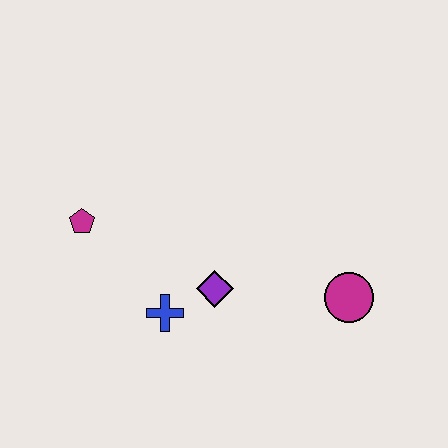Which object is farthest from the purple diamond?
The magenta pentagon is farthest from the purple diamond.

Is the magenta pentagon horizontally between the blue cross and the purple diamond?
No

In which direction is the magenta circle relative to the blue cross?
The magenta circle is to the right of the blue cross.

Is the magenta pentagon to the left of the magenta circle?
Yes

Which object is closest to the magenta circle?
The purple diamond is closest to the magenta circle.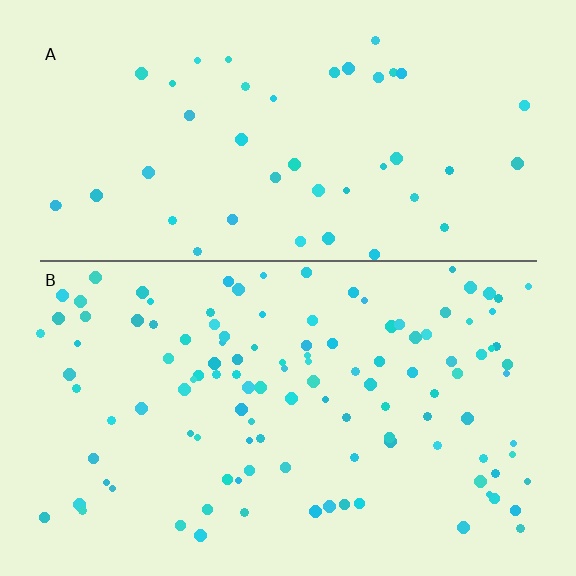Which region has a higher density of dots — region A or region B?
B (the bottom).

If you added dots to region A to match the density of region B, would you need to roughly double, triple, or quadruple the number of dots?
Approximately triple.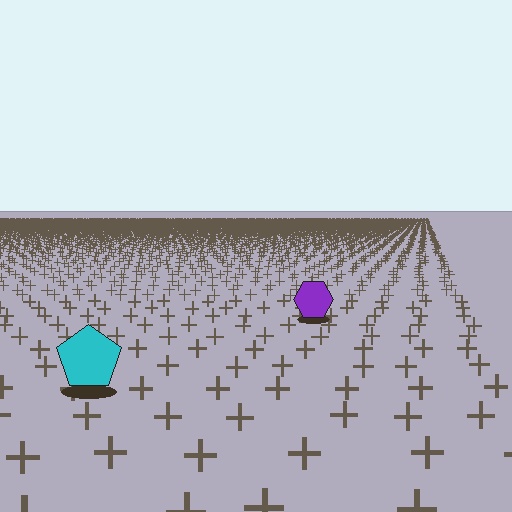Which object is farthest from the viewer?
The purple hexagon is farthest from the viewer. It appears smaller and the ground texture around it is denser.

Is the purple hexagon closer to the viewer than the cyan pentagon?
No. The cyan pentagon is closer — you can tell from the texture gradient: the ground texture is coarser near it.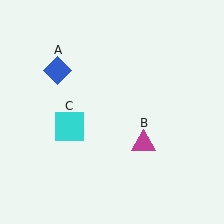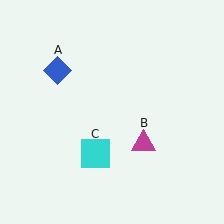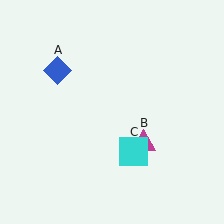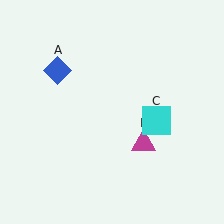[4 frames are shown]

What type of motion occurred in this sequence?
The cyan square (object C) rotated counterclockwise around the center of the scene.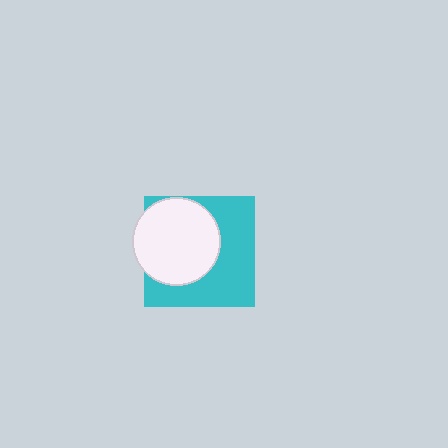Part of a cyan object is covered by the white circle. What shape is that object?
It is a square.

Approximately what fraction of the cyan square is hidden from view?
Roughly 46% of the cyan square is hidden behind the white circle.